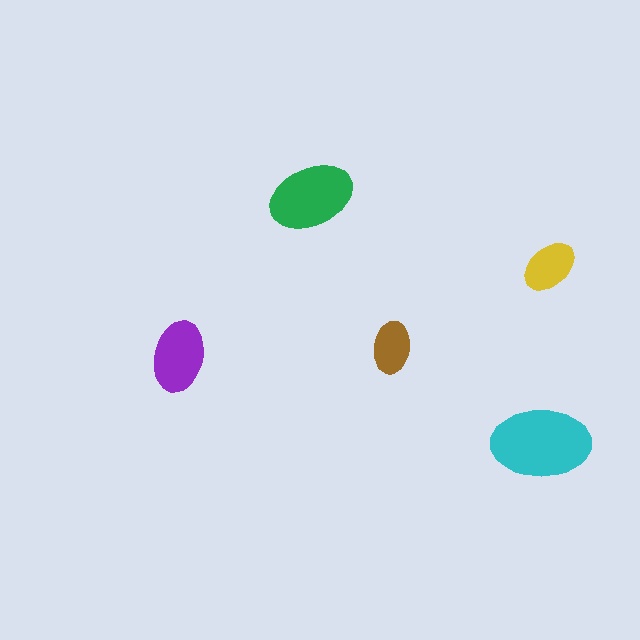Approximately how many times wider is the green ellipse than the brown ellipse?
About 1.5 times wider.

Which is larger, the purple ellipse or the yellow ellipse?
The purple one.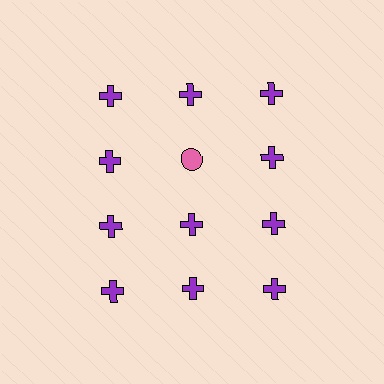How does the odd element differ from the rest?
It differs in both color (pink instead of purple) and shape (circle instead of cross).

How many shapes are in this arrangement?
There are 12 shapes arranged in a grid pattern.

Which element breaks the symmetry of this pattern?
The pink circle in the second row, second from left column breaks the symmetry. All other shapes are purple crosses.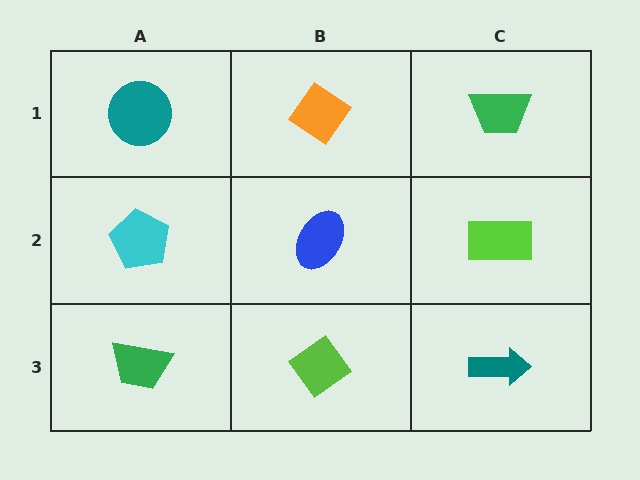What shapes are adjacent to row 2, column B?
An orange diamond (row 1, column B), a lime diamond (row 3, column B), a cyan pentagon (row 2, column A), a lime rectangle (row 2, column C).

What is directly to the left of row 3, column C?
A lime diamond.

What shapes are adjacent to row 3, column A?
A cyan pentagon (row 2, column A), a lime diamond (row 3, column B).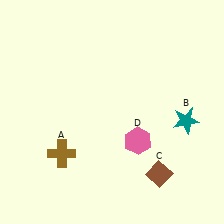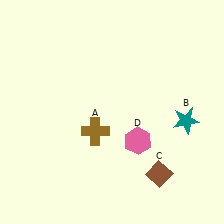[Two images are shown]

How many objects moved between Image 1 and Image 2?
1 object moved between the two images.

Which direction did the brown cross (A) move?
The brown cross (A) moved right.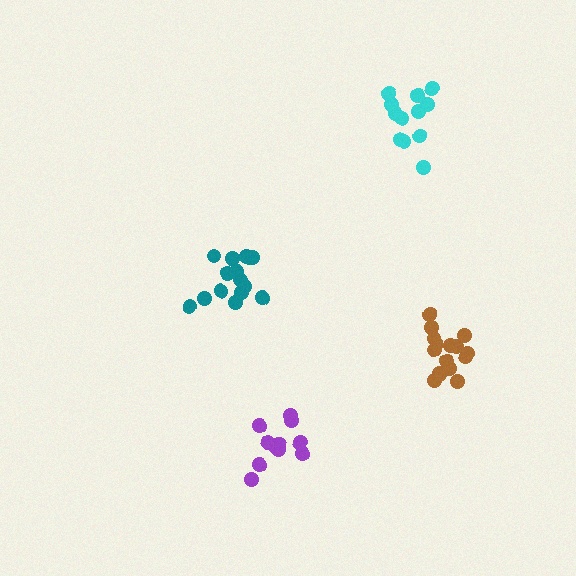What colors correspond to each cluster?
The clusters are colored: teal, brown, cyan, purple.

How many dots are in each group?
Group 1: 15 dots, Group 2: 15 dots, Group 3: 12 dots, Group 4: 12 dots (54 total).